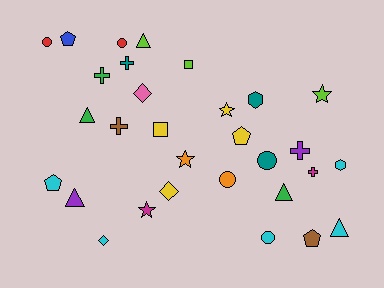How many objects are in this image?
There are 30 objects.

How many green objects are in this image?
There are 3 green objects.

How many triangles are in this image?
There are 5 triangles.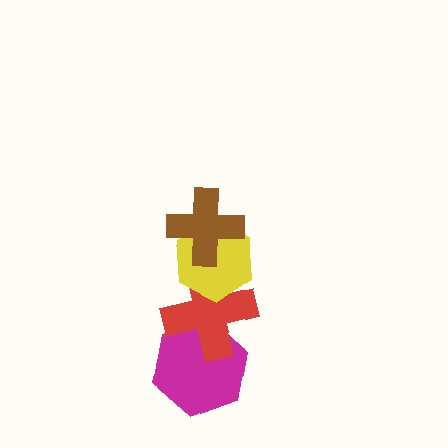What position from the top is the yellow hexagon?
The yellow hexagon is 2nd from the top.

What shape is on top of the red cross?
The yellow hexagon is on top of the red cross.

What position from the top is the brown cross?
The brown cross is 1st from the top.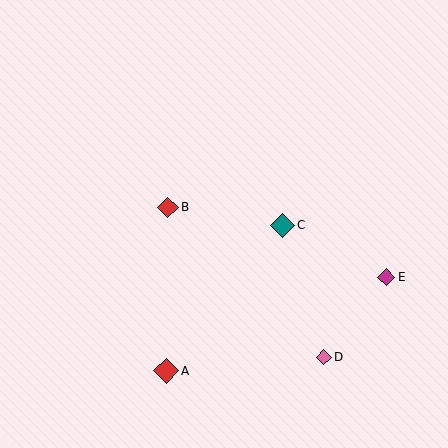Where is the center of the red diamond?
The center of the red diamond is at (168, 207).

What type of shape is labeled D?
Shape D is a pink diamond.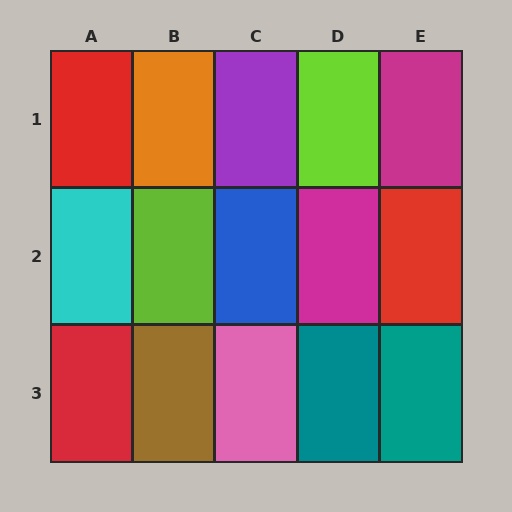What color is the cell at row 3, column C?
Pink.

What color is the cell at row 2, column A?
Cyan.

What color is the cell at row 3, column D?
Teal.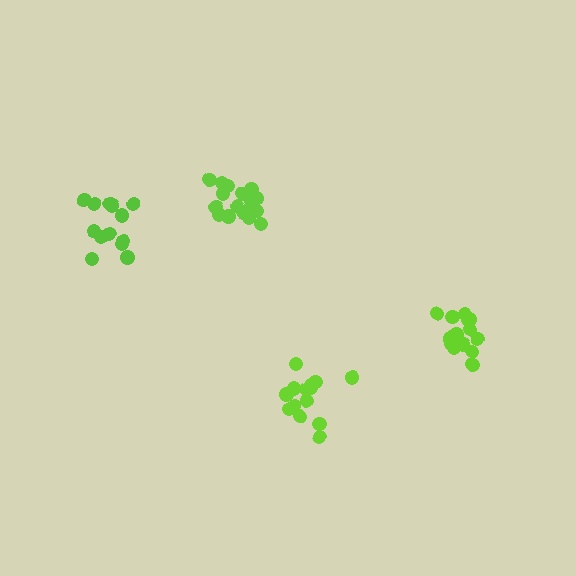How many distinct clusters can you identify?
There are 4 distinct clusters.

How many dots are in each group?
Group 1: 14 dots, Group 2: 16 dots, Group 3: 13 dots, Group 4: 17 dots (60 total).